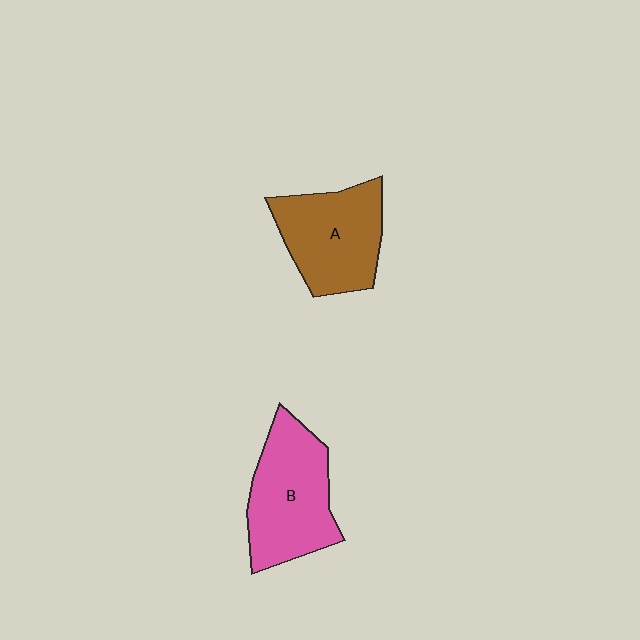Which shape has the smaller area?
Shape A (brown).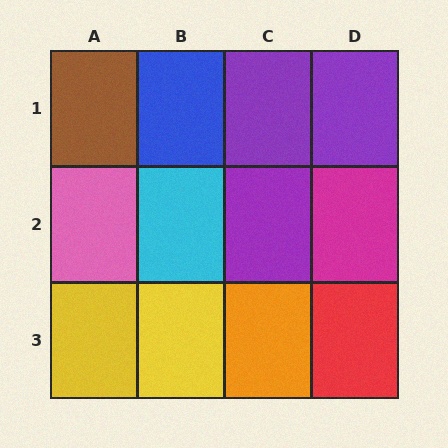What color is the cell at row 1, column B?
Blue.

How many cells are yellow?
2 cells are yellow.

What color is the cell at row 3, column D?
Red.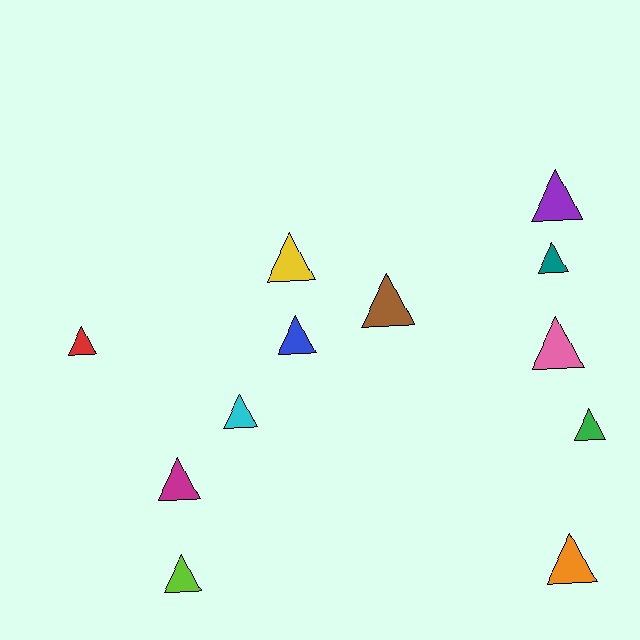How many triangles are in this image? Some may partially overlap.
There are 12 triangles.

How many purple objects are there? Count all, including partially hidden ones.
There is 1 purple object.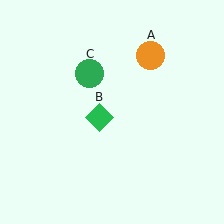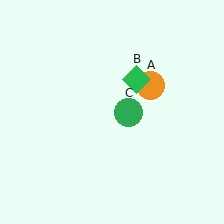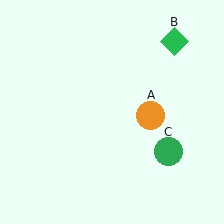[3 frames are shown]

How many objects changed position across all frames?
3 objects changed position: orange circle (object A), green diamond (object B), green circle (object C).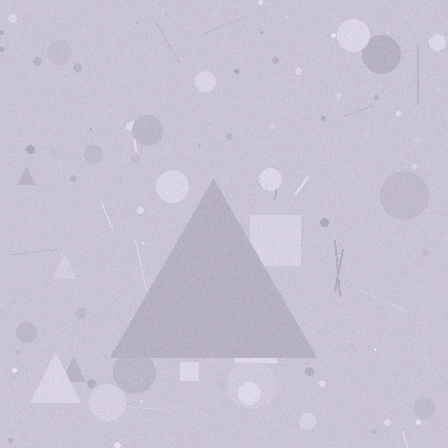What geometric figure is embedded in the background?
A triangle is embedded in the background.